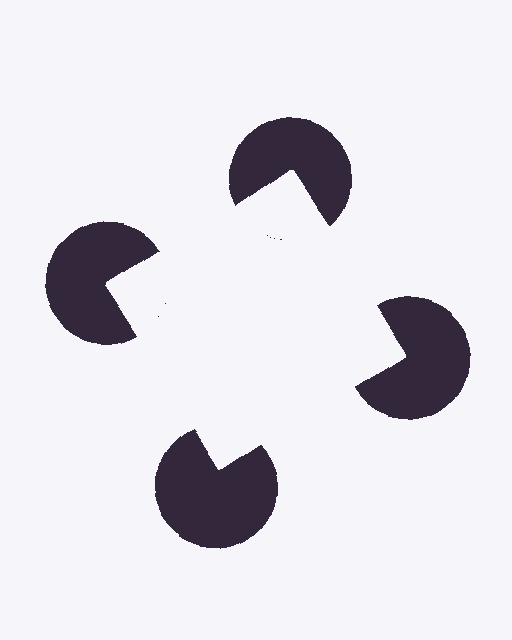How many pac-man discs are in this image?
There are 4 — one at each vertex of the illusory square.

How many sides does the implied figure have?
4 sides.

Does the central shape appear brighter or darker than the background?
It typically appears slightly brighter than the background, even though no actual brightness change is drawn.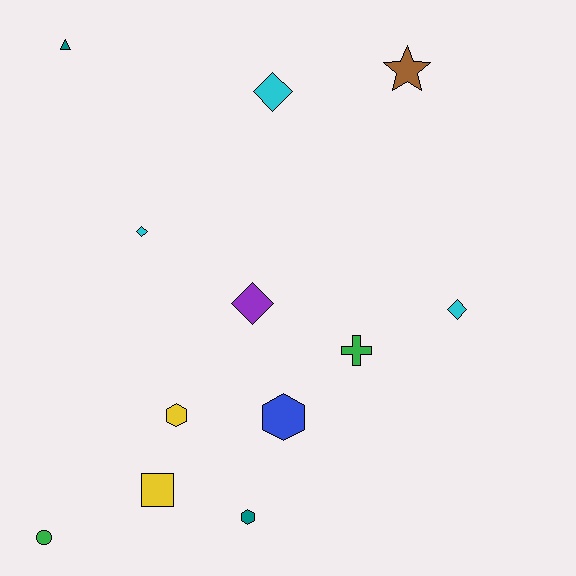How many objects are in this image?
There are 12 objects.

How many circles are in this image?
There is 1 circle.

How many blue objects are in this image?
There is 1 blue object.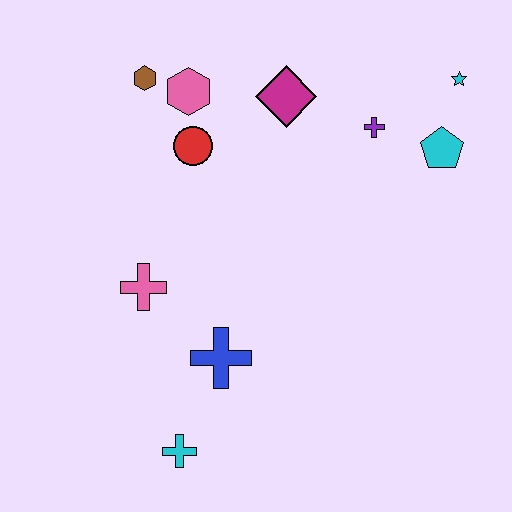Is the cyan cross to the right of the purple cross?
No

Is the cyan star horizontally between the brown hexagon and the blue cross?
No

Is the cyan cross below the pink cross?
Yes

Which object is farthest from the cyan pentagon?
The cyan cross is farthest from the cyan pentagon.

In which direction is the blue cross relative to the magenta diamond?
The blue cross is below the magenta diamond.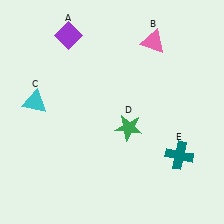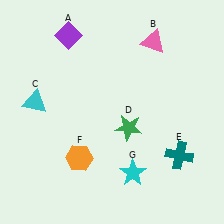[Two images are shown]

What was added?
An orange hexagon (F), a cyan star (G) were added in Image 2.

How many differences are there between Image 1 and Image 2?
There are 2 differences between the two images.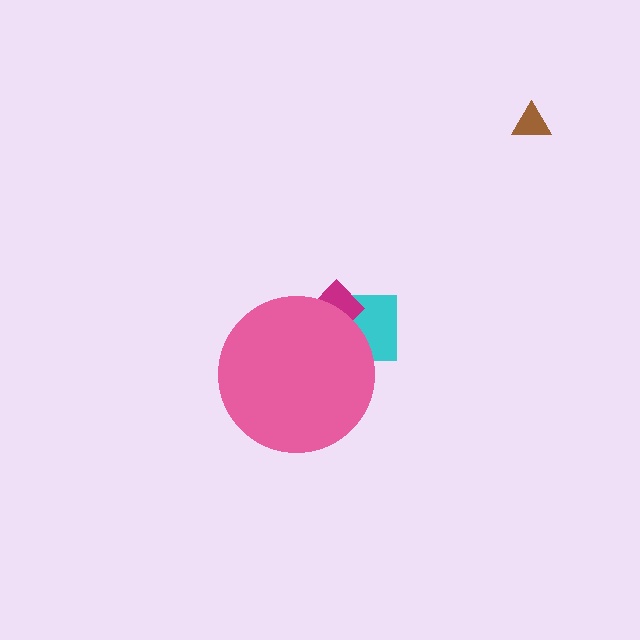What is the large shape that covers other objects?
A pink circle.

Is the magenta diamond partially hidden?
Yes, the magenta diamond is partially hidden behind the pink circle.